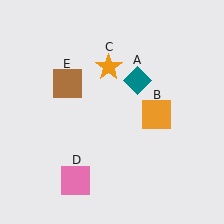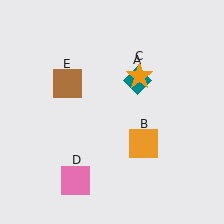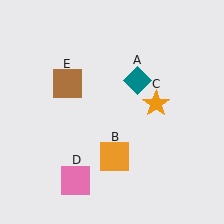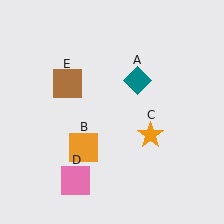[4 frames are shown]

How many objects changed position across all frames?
2 objects changed position: orange square (object B), orange star (object C).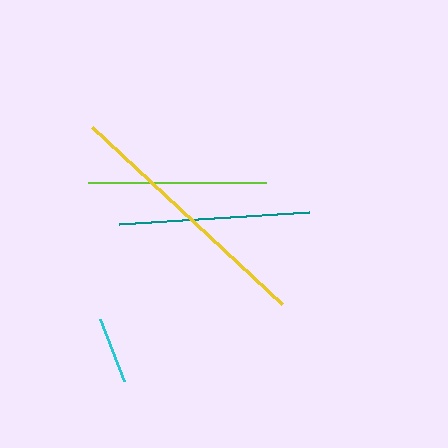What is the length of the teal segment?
The teal segment is approximately 190 pixels long.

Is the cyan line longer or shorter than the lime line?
The lime line is longer than the cyan line.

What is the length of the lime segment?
The lime segment is approximately 178 pixels long.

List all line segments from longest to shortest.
From longest to shortest: yellow, teal, lime, cyan.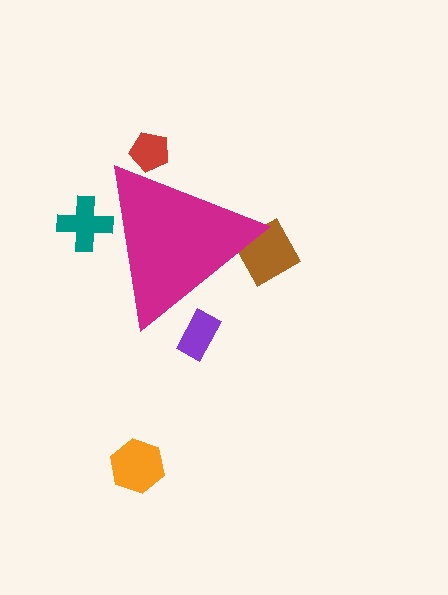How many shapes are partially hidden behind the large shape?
4 shapes are partially hidden.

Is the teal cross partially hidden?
Yes, the teal cross is partially hidden behind the magenta triangle.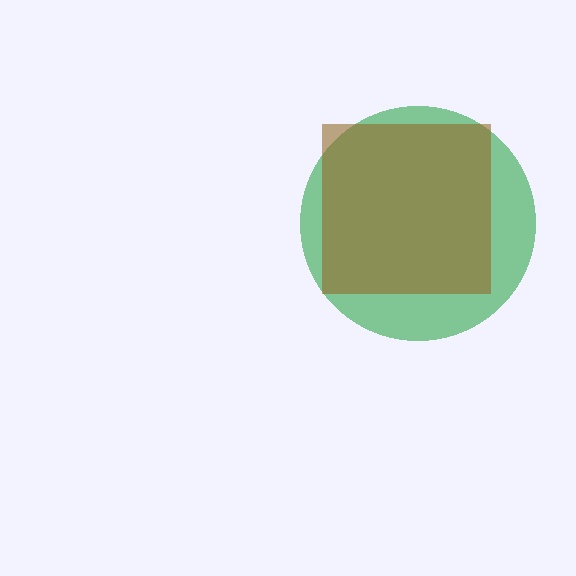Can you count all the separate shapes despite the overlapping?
Yes, there are 2 separate shapes.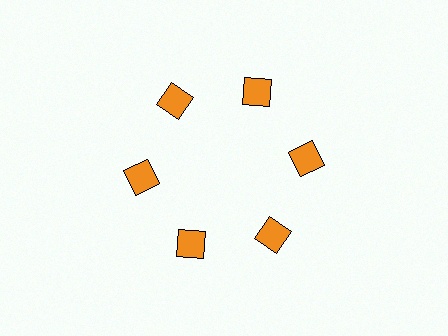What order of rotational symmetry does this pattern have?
This pattern has 6-fold rotational symmetry.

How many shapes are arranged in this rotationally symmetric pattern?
There are 6 shapes, arranged in 6 groups of 1.